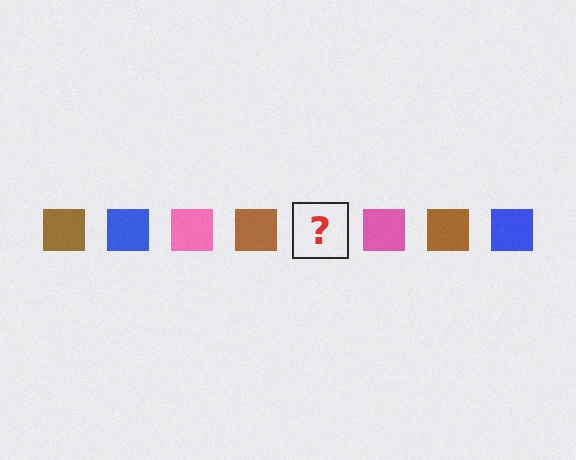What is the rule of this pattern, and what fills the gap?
The rule is that the pattern cycles through brown, blue, pink squares. The gap should be filled with a blue square.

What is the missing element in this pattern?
The missing element is a blue square.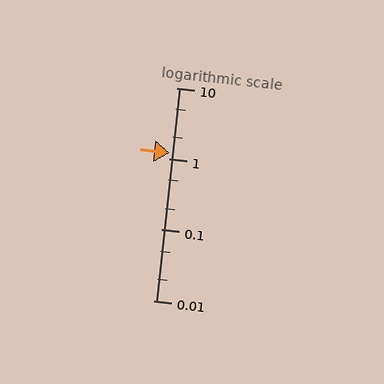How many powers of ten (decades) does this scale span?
The scale spans 3 decades, from 0.01 to 10.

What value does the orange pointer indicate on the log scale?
The pointer indicates approximately 1.2.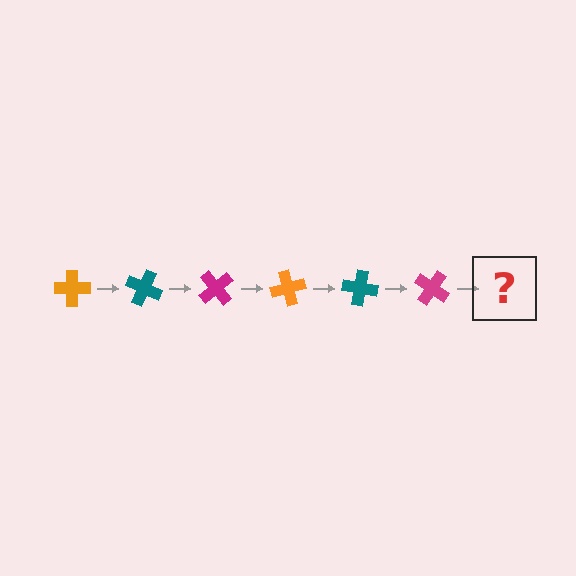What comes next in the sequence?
The next element should be an orange cross, rotated 150 degrees from the start.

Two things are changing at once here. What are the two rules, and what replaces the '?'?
The two rules are that it rotates 25 degrees each step and the color cycles through orange, teal, and magenta. The '?' should be an orange cross, rotated 150 degrees from the start.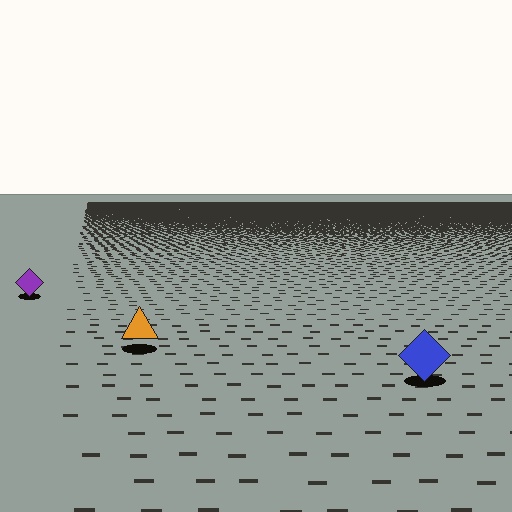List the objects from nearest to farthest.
From nearest to farthest: the blue diamond, the orange triangle, the purple diamond.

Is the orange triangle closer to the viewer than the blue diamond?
No. The blue diamond is closer — you can tell from the texture gradient: the ground texture is coarser near it.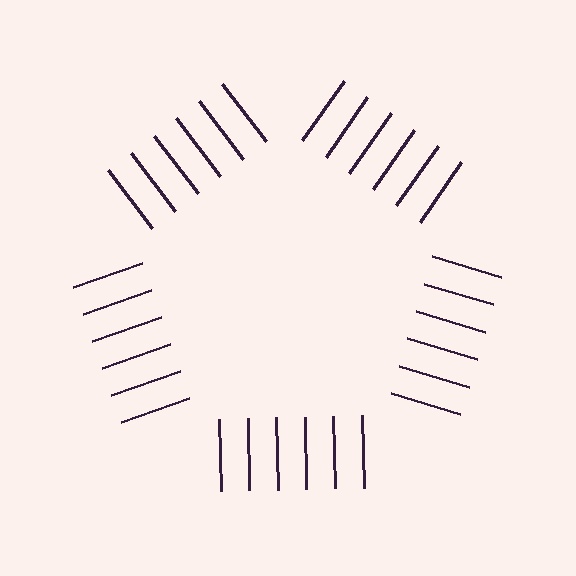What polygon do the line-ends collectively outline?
An illusory pentagon — the line segments terminate on its edges but no continuous stroke is drawn.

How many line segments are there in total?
30 — 6 along each of the 5 edges.